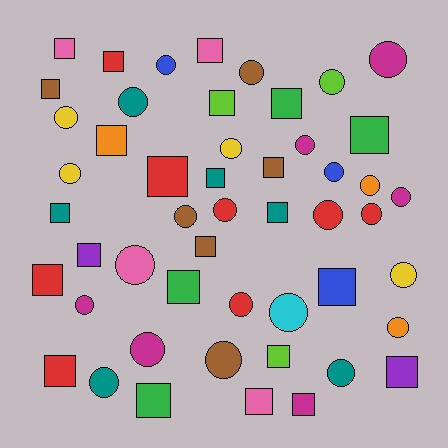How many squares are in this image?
There are 24 squares.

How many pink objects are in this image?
There are 4 pink objects.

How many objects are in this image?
There are 50 objects.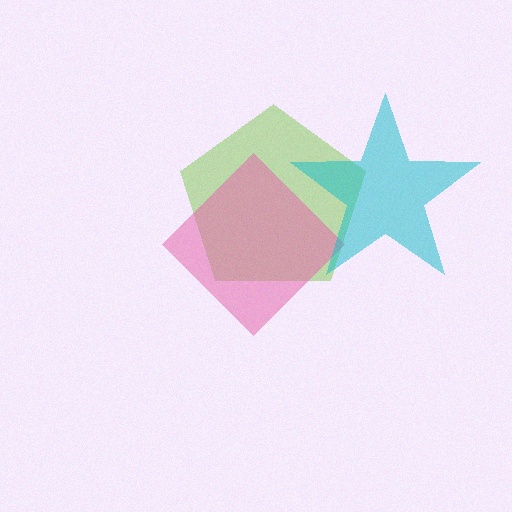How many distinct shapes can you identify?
There are 3 distinct shapes: a lime pentagon, a pink diamond, a cyan star.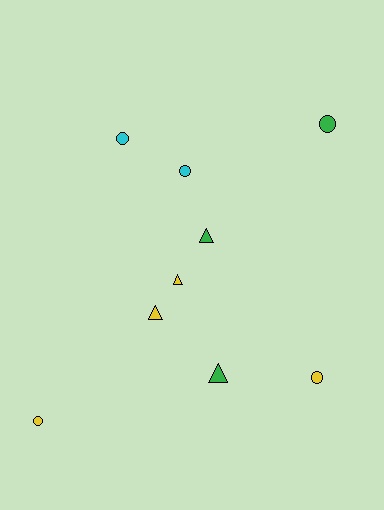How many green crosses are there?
There are no green crosses.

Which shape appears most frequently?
Circle, with 5 objects.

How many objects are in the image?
There are 9 objects.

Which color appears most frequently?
Yellow, with 4 objects.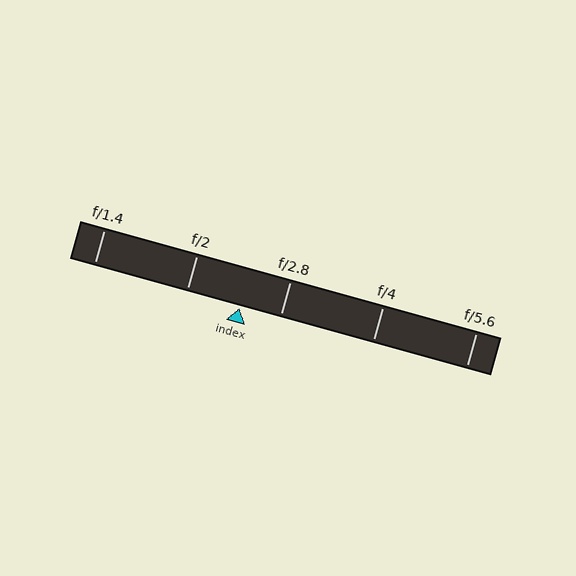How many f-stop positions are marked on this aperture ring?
There are 5 f-stop positions marked.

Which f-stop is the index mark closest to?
The index mark is closest to f/2.8.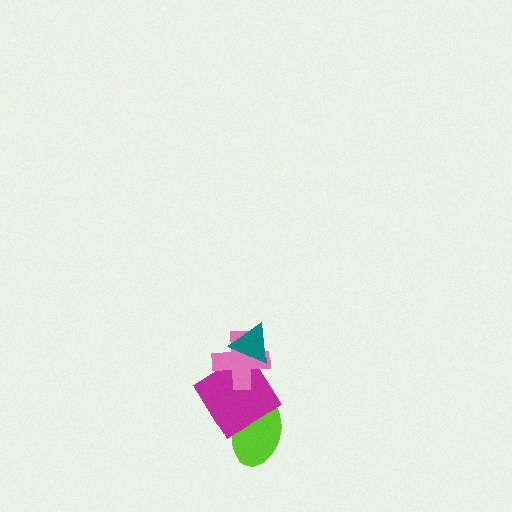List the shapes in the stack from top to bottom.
From top to bottom: the teal triangle, the pink cross, the magenta diamond, the lime ellipse.